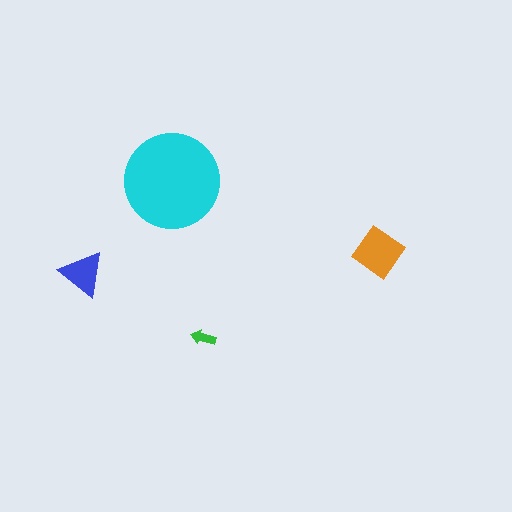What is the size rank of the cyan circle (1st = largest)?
1st.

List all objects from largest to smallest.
The cyan circle, the orange diamond, the blue triangle, the green arrow.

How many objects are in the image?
There are 4 objects in the image.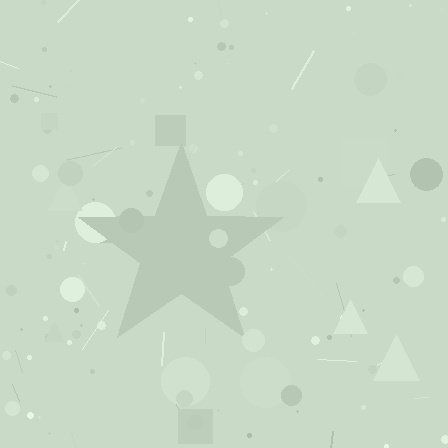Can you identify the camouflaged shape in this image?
The camouflaged shape is a star.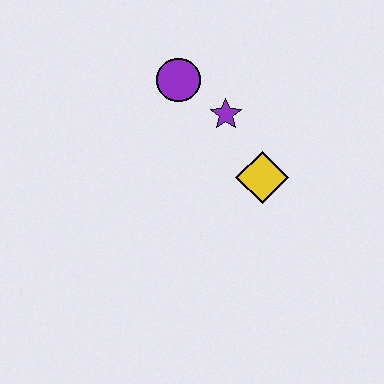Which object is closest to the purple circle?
The purple star is closest to the purple circle.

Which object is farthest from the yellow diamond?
The purple circle is farthest from the yellow diamond.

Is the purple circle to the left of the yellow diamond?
Yes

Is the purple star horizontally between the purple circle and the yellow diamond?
Yes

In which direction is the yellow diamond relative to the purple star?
The yellow diamond is below the purple star.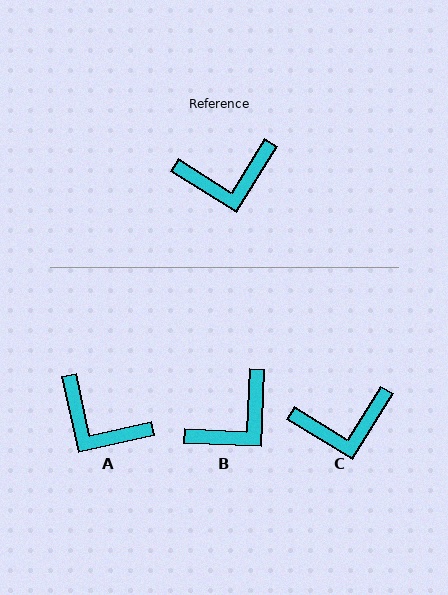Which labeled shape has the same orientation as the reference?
C.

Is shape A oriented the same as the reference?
No, it is off by about 46 degrees.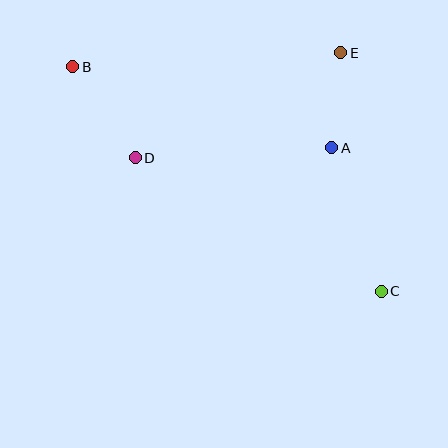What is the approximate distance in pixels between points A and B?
The distance between A and B is approximately 271 pixels.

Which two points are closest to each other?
Points A and E are closest to each other.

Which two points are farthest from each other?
Points B and C are farthest from each other.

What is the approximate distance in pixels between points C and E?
The distance between C and E is approximately 242 pixels.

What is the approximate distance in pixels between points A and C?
The distance between A and C is approximately 152 pixels.